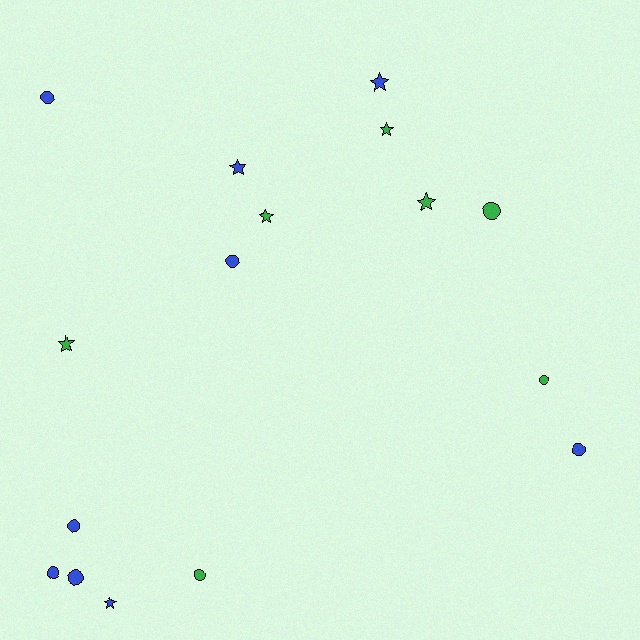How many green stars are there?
There are 4 green stars.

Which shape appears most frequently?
Circle, with 9 objects.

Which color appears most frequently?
Blue, with 9 objects.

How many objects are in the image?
There are 16 objects.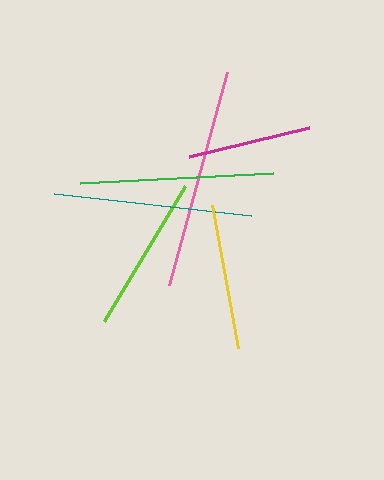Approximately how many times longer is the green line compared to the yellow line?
The green line is approximately 1.3 times the length of the yellow line.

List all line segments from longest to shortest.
From longest to shortest: pink, teal, green, lime, yellow, magenta.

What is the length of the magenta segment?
The magenta segment is approximately 124 pixels long.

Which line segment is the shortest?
The magenta line is the shortest at approximately 124 pixels.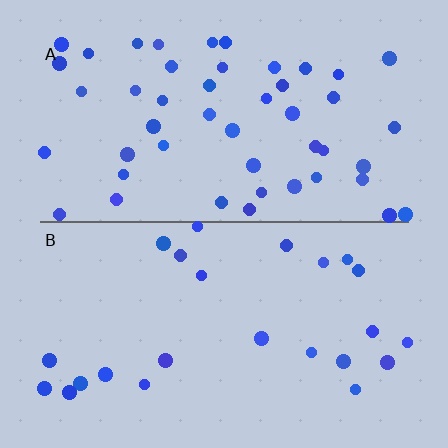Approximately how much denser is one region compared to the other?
Approximately 2.0× — region A over region B.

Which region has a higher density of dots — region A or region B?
A (the top).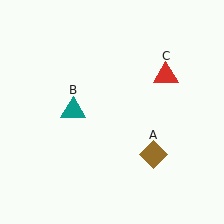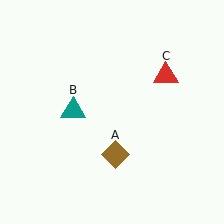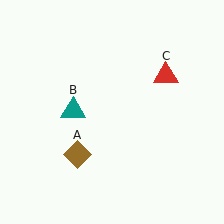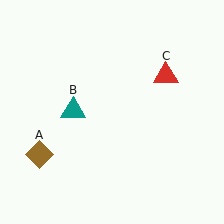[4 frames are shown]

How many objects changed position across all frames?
1 object changed position: brown diamond (object A).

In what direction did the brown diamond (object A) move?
The brown diamond (object A) moved left.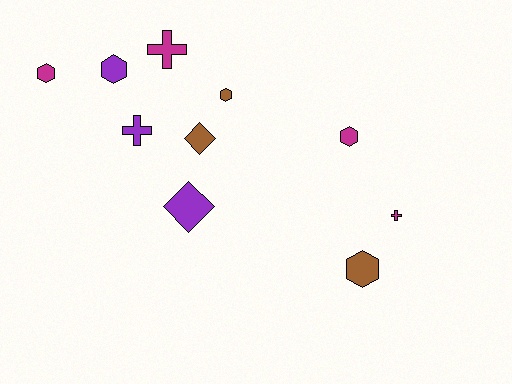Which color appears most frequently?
Magenta, with 4 objects.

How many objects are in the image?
There are 10 objects.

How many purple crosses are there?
There is 1 purple cross.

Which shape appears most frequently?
Hexagon, with 5 objects.